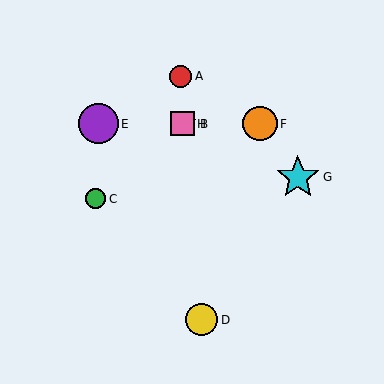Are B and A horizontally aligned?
No, B is at y≈124 and A is at y≈76.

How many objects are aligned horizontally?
4 objects (B, E, F, H) are aligned horizontally.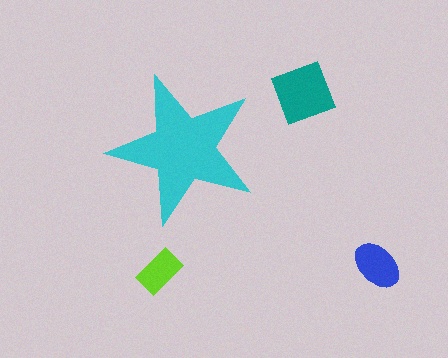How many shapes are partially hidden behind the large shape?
0 shapes are partially hidden.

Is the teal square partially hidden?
No, the teal square is fully visible.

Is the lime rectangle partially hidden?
No, the lime rectangle is fully visible.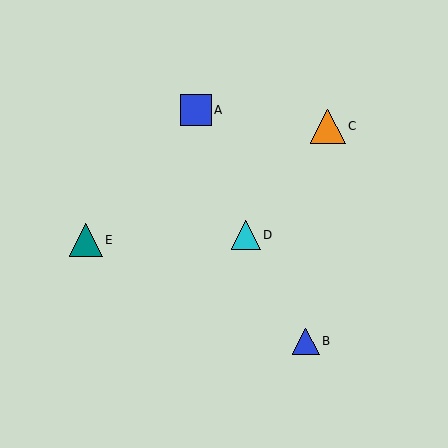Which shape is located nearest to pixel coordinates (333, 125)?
The orange triangle (labeled C) at (328, 126) is nearest to that location.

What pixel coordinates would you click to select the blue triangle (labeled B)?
Click at (306, 341) to select the blue triangle B.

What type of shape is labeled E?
Shape E is a teal triangle.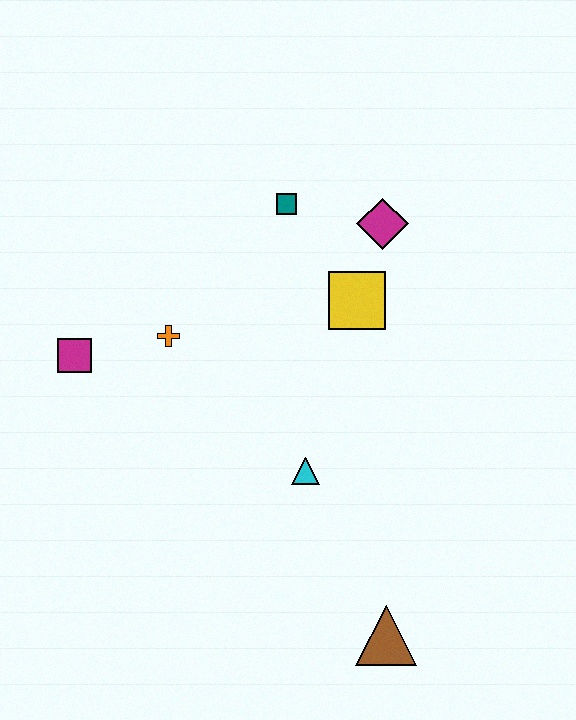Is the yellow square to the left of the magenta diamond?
Yes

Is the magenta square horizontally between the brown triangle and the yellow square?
No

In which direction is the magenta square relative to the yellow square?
The magenta square is to the left of the yellow square.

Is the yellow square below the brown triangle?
No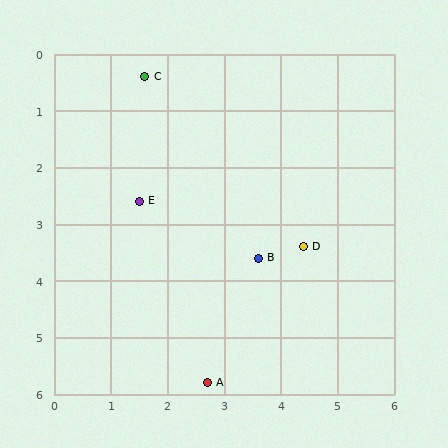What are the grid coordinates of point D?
Point D is at approximately (4.4, 3.4).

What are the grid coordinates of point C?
Point C is at approximately (1.6, 0.4).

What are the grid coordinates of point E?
Point E is at approximately (1.5, 2.6).